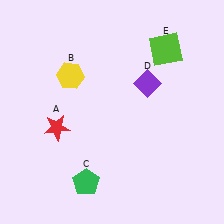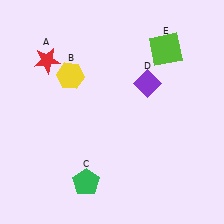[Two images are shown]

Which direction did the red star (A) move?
The red star (A) moved up.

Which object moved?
The red star (A) moved up.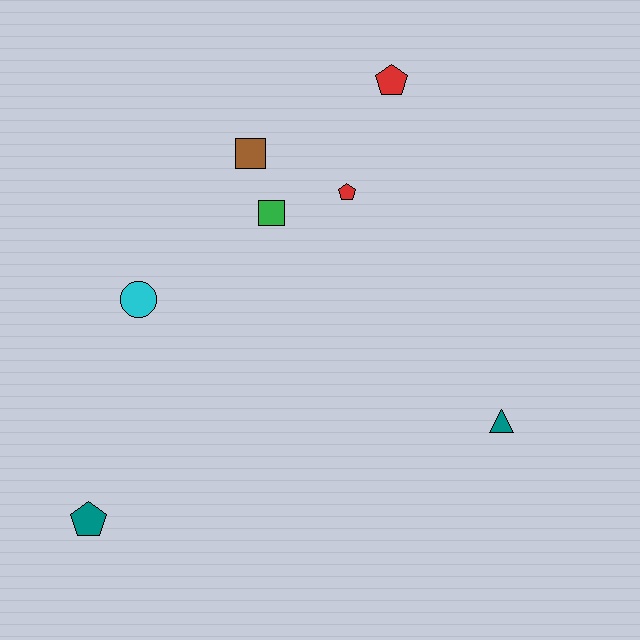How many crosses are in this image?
There are no crosses.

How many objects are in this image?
There are 7 objects.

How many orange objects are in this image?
There are no orange objects.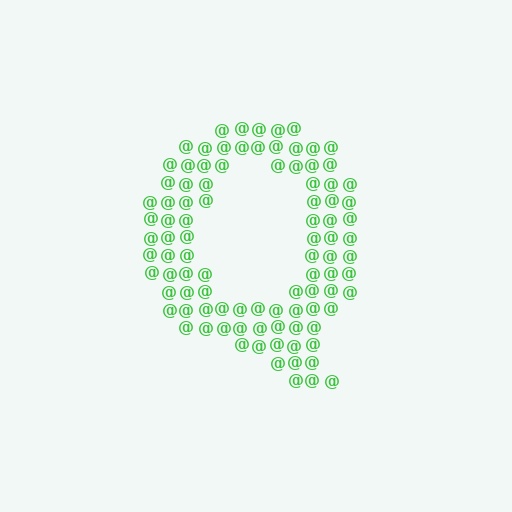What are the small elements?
The small elements are at signs.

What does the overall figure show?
The overall figure shows the letter Q.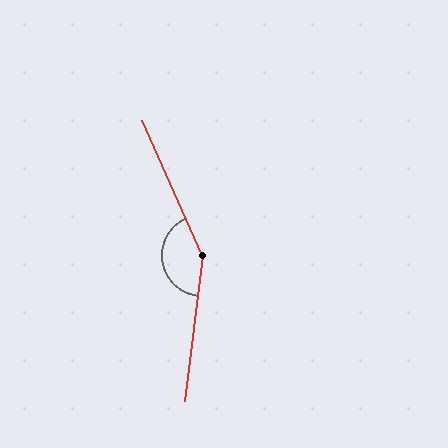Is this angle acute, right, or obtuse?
It is obtuse.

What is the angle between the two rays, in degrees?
Approximately 149 degrees.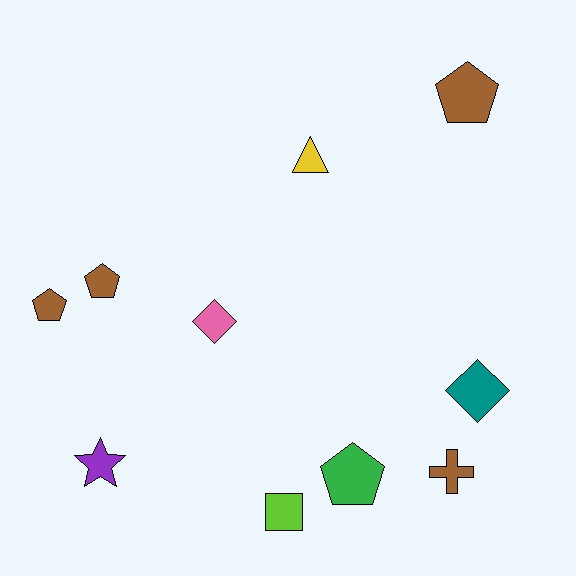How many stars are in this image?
There is 1 star.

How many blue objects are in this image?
There are no blue objects.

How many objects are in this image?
There are 10 objects.